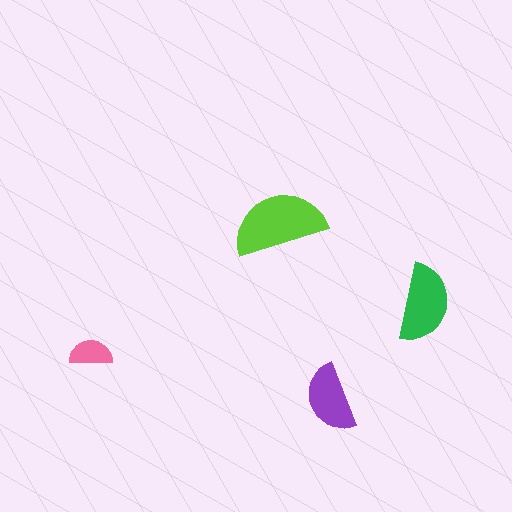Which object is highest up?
The lime semicircle is topmost.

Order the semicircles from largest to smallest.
the lime one, the green one, the purple one, the pink one.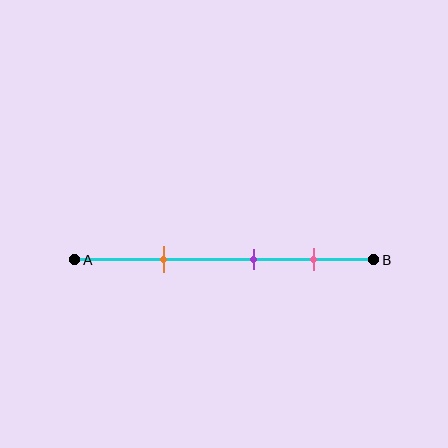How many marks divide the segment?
There are 3 marks dividing the segment.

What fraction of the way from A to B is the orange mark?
The orange mark is approximately 30% (0.3) of the way from A to B.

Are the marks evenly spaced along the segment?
Yes, the marks are approximately evenly spaced.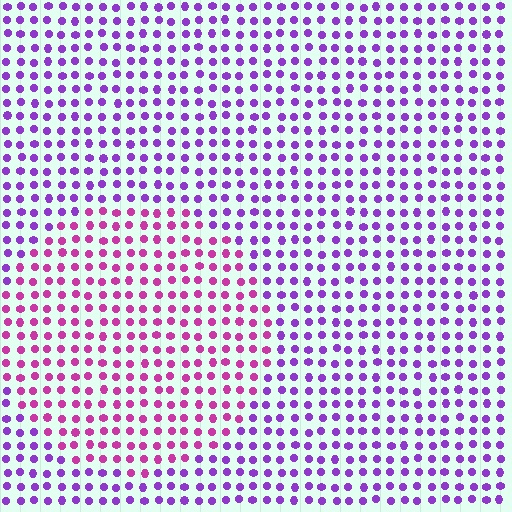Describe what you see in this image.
The image is filled with small purple elements in a uniform arrangement. A circle-shaped region is visible where the elements are tinted to a slightly different hue, forming a subtle color boundary.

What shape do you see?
I see a circle.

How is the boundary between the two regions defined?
The boundary is defined purely by a slight shift in hue (about 39 degrees). Spacing, size, and orientation are identical on both sides.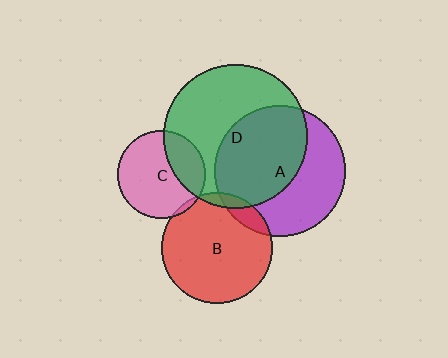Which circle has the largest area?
Circle D (green).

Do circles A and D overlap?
Yes.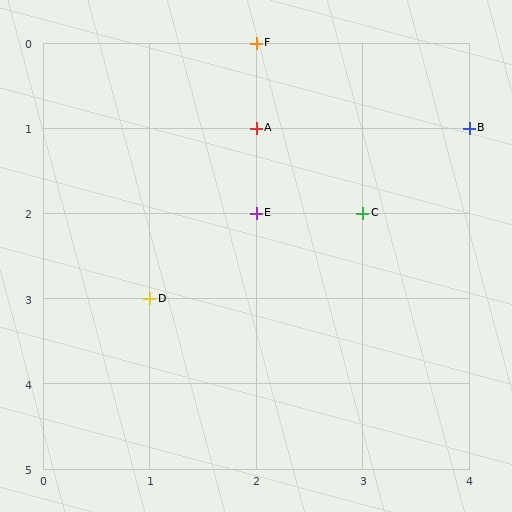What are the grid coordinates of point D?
Point D is at grid coordinates (1, 3).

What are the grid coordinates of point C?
Point C is at grid coordinates (3, 2).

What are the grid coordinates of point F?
Point F is at grid coordinates (2, 0).